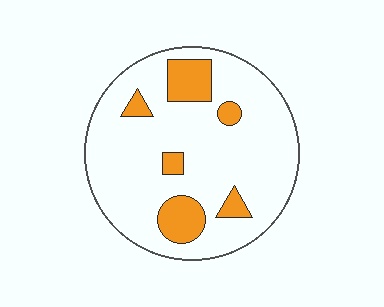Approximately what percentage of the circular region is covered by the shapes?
Approximately 15%.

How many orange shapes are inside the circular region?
6.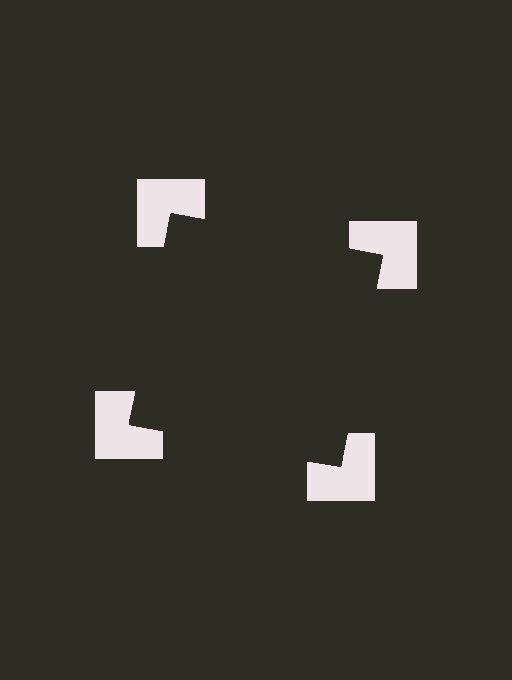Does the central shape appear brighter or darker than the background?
It typically appears slightly darker than the background, even though no actual brightness change is drawn.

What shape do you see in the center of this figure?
An illusory square — its edges are inferred from the aligned wedge cuts in the notched squares, not physically drawn.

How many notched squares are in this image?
There are 4 — one at each vertex of the illusory square.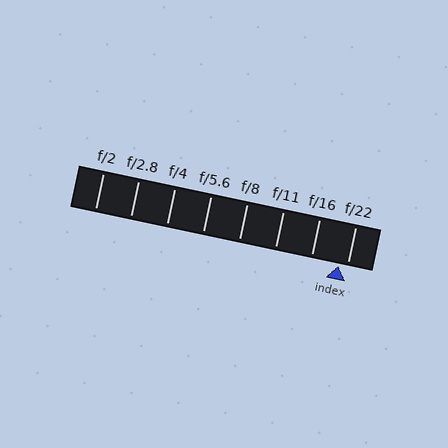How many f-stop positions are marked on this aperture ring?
There are 8 f-stop positions marked.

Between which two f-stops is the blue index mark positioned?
The index mark is between f/16 and f/22.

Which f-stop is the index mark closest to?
The index mark is closest to f/22.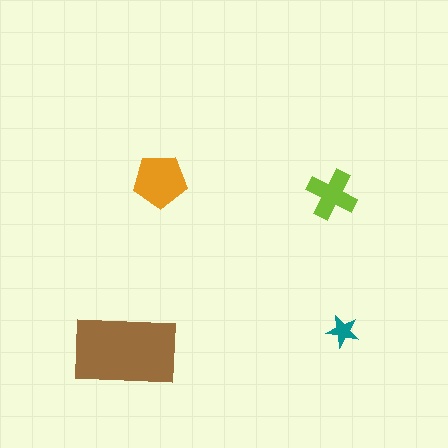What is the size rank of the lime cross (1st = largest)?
3rd.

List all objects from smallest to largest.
The teal star, the lime cross, the orange pentagon, the brown rectangle.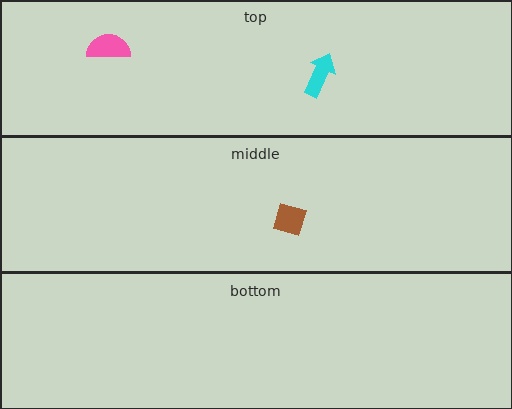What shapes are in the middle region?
The brown diamond.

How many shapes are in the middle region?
1.